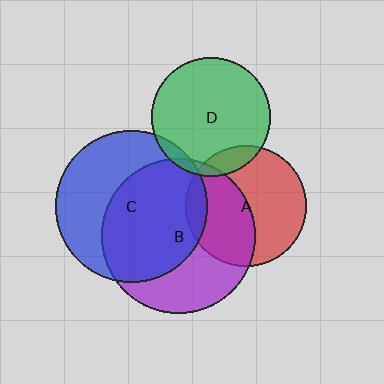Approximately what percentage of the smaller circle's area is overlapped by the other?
Approximately 45%.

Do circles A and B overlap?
Yes.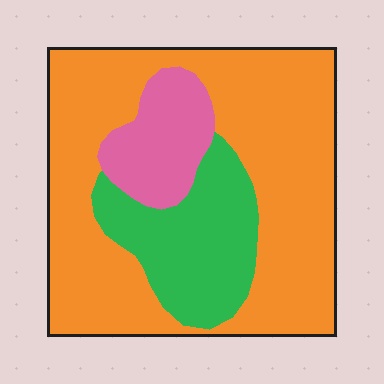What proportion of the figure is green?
Green takes up about one fifth (1/5) of the figure.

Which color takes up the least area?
Pink, at roughly 15%.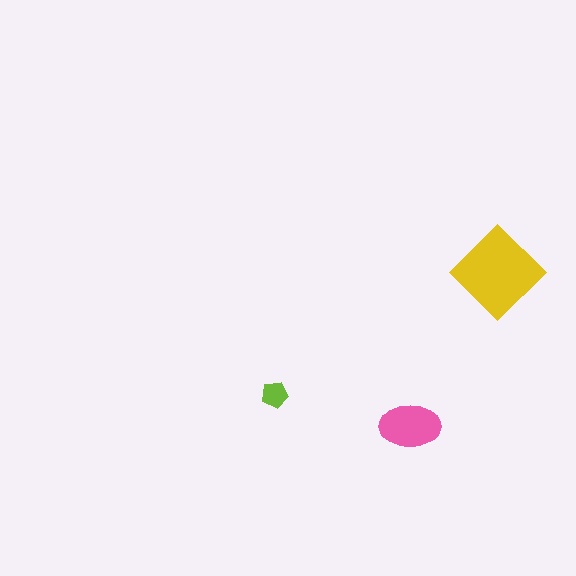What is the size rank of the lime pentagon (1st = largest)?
3rd.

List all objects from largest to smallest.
The yellow diamond, the pink ellipse, the lime pentagon.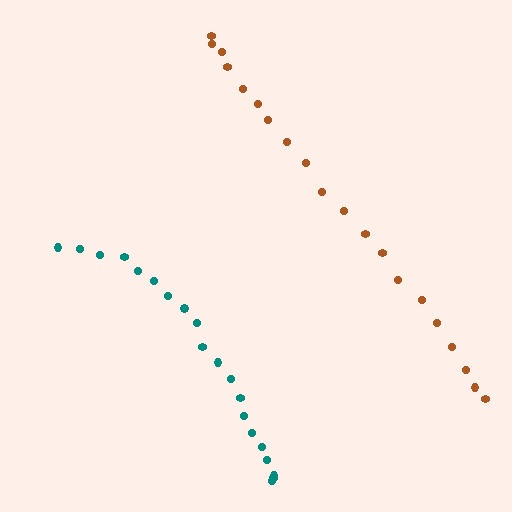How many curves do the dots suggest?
There are 2 distinct paths.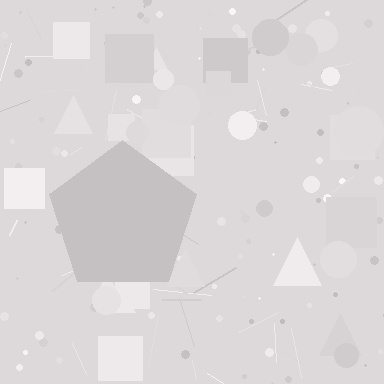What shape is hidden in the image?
A pentagon is hidden in the image.